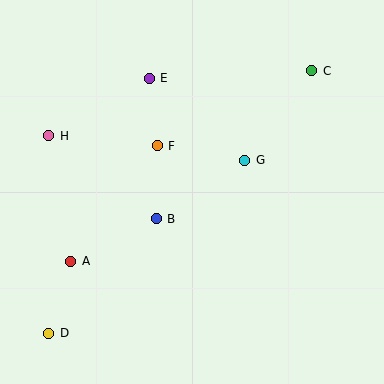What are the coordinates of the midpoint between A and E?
The midpoint between A and E is at (110, 170).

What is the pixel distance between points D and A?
The distance between D and A is 76 pixels.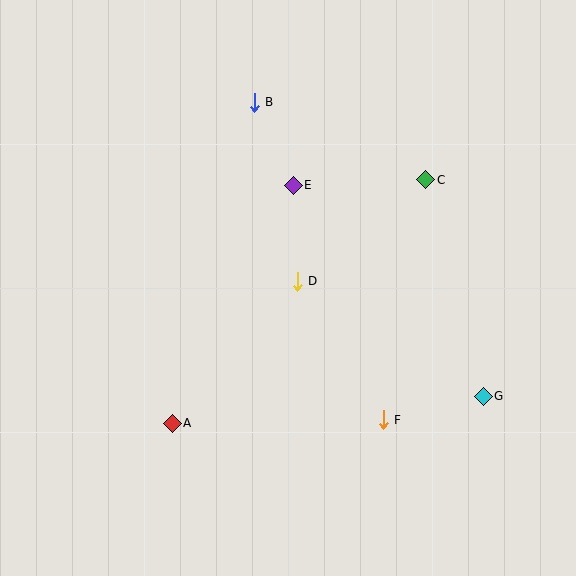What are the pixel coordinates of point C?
Point C is at (426, 180).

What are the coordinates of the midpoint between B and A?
The midpoint between B and A is at (213, 263).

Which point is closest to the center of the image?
Point D at (297, 281) is closest to the center.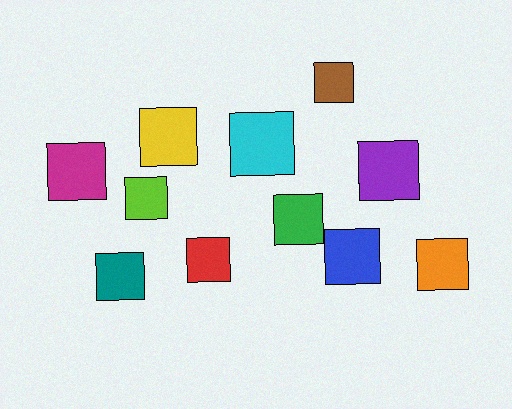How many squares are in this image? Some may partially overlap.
There are 11 squares.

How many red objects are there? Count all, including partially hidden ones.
There is 1 red object.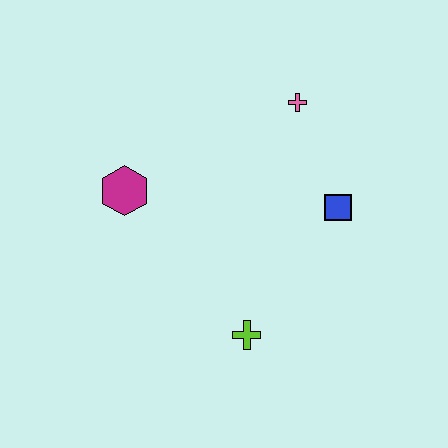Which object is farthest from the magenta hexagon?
The blue square is farthest from the magenta hexagon.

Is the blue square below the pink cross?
Yes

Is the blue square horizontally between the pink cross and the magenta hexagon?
No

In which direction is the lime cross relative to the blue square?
The lime cross is below the blue square.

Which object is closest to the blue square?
The pink cross is closest to the blue square.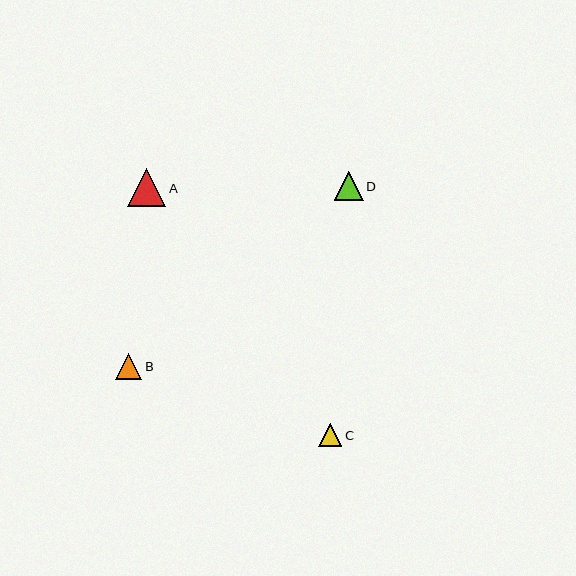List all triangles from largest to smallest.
From largest to smallest: A, D, B, C.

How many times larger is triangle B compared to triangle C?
Triangle B is approximately 1.1 times the size of triangle C.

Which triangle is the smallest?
Triangle C is the smallest with a size of approximately 23 pixels.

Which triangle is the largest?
Triangle A is the largest with a size of approximately 38 pixels.